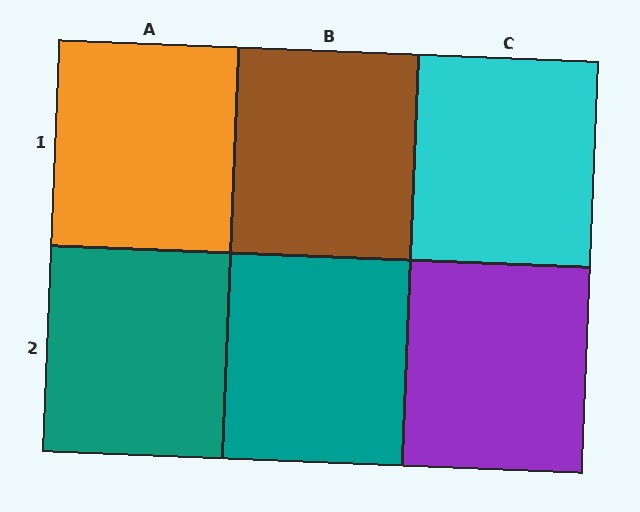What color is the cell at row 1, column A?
Orange.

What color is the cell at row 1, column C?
Cyan.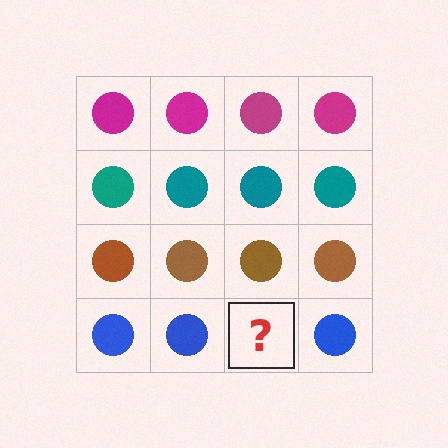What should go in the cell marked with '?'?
The missing cell should contain a blue circle.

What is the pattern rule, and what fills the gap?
The rule is that each row has a consistent color. The gap should be filled with a blue circle.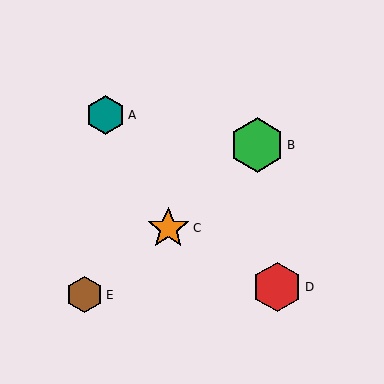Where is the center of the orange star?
The center of the orange star is at (168, 228).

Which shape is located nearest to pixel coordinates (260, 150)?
The green hexagon (labeled B) at (257, 145) is nearest to that location.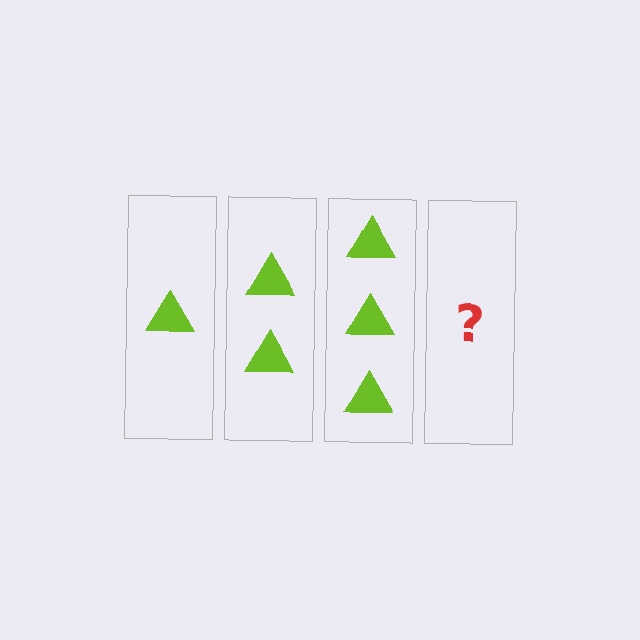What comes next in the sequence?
The next element should be 4 triangles.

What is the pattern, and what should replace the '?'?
The pattern is that each step adds one more triangle. The '?' should be 4 triangles.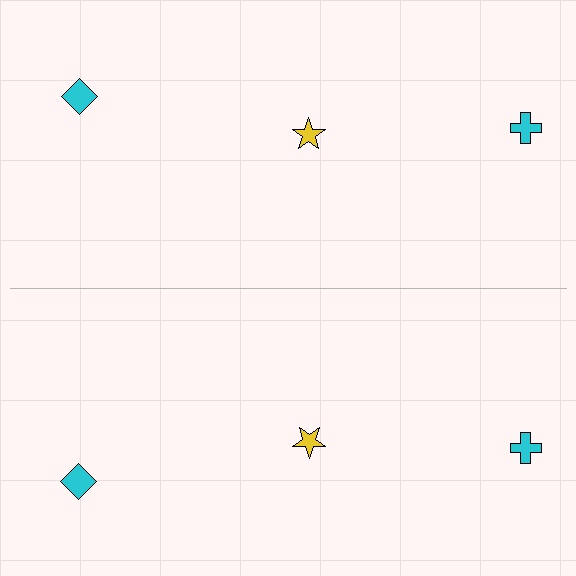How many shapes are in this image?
There are 6 shapes in this image.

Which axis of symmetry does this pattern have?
The pattern has a horizontal axis of symmetry running through the center of the image.